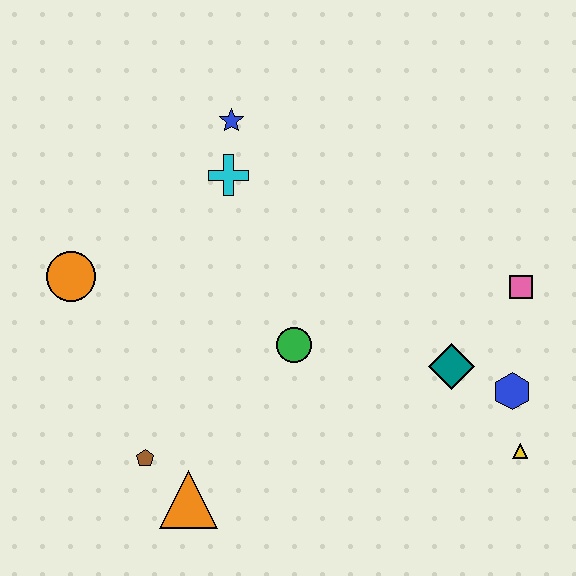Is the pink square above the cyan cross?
No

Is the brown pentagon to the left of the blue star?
Yes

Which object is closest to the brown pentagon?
The orange triangle is closest to the brown pentagon.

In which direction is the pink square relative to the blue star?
The pink square is to the right of the blue star.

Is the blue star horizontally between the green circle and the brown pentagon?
Yes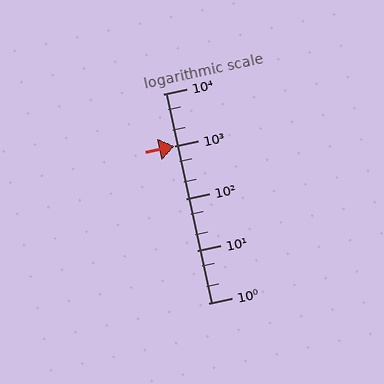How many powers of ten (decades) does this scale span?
The scale spans 4 decades, from 1 to 10000.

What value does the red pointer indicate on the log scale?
The pointer indicates approximately 1000.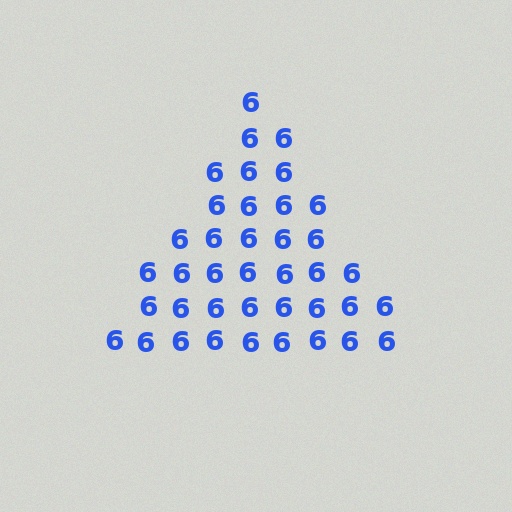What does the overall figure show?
The overall figure shows a triangle.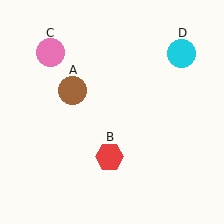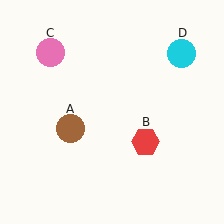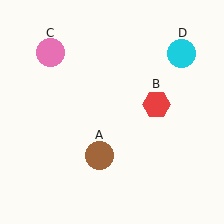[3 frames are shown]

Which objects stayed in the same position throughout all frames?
Pink circle (object C) and cyan circle (object D) remained stationary.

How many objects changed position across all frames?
2 objects changed position: brown circle (object A), red hexagon (object B).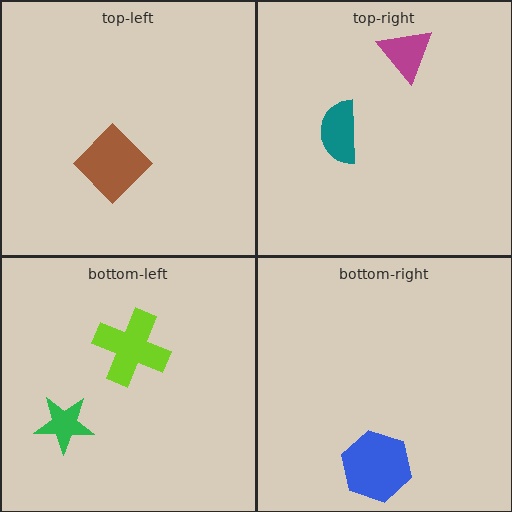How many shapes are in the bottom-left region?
2.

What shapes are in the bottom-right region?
The blue hexagon.